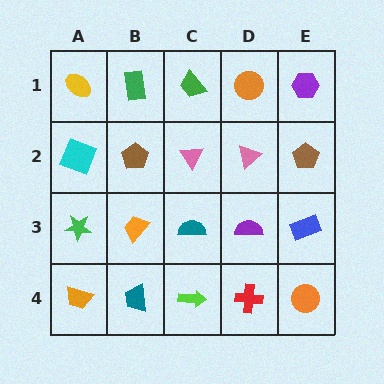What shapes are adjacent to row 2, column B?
A green rectangle (row 1, column B), an orange trapezoid (row 3, column B), a cyan square (row 2, column A), a pink triangle (row 2, column C).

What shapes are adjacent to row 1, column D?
A pink triangle (row 2, column D), a green trapezoid (row 1, column C), a purple hexagon (row 1, column E).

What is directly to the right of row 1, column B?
A green trapezoid.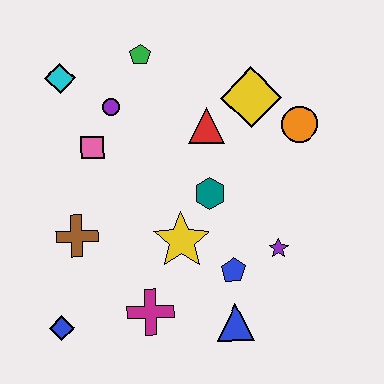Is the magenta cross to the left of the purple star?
Yes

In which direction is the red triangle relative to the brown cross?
The red triangle is to the right of the brown cross.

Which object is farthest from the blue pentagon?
The cyan diamond is farthest from the blue pentagon.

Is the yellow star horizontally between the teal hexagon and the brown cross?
Yes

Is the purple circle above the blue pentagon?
Yes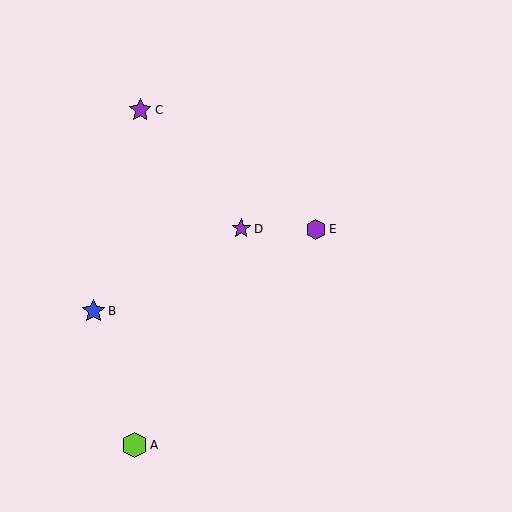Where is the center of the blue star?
The center of the blue star is at (94, 311).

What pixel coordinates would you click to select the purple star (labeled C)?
Click at (140, 110) to select the purple star C.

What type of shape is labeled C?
Shape C is a purple star.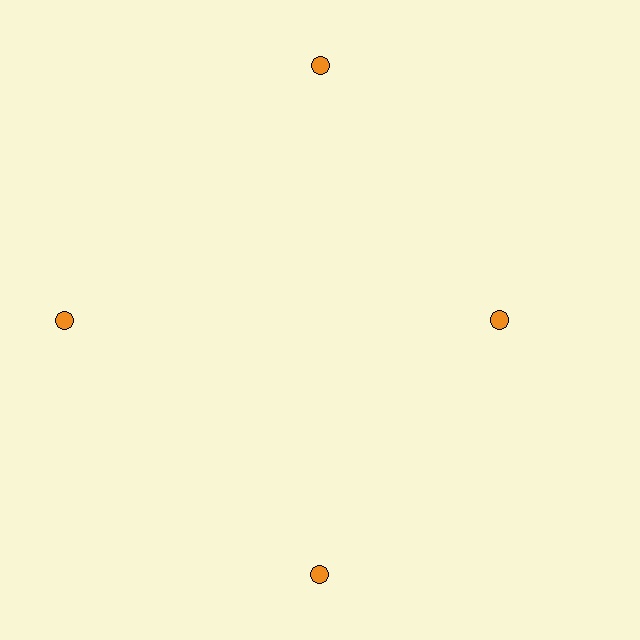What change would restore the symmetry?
The symmetry would be restored by moving it outward, back onto the ring so that all 4 circles sit at equal angles and equal distance from the center.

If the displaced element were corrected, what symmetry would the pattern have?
It would have 4-fold rotational symmetry — the pattern would map onto itself every 90 degrees.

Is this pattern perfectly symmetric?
No. The 4 orange circles are arranged in a ring, but one element near the 3 o'clock position is pulled inward toward the center, breaking the 4-fold rotational symmetry.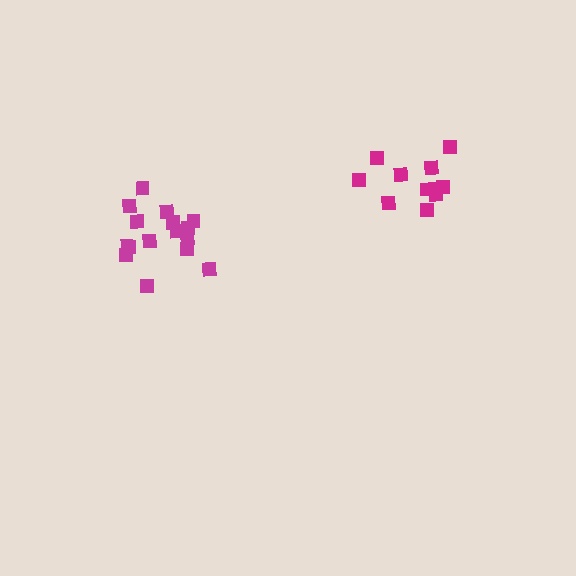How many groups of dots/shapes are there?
There are 2 groups.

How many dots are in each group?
Group 1: 16 dots, Group 2: 11 dots (27 total).